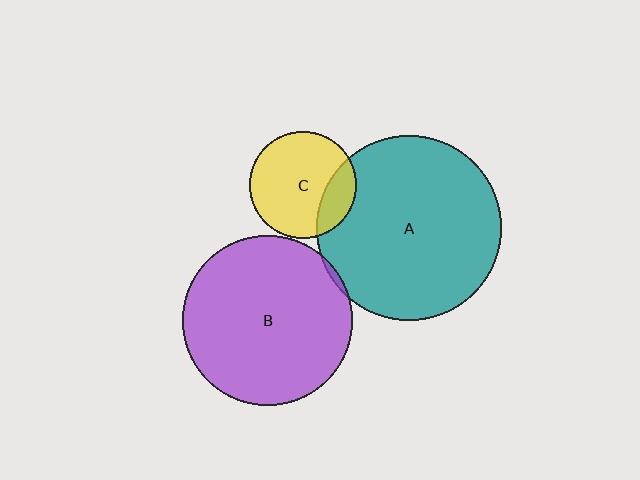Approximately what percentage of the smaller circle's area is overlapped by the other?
Approximately 5%.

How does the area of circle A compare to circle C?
Approximately 3.0 times.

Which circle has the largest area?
Circle A (teal).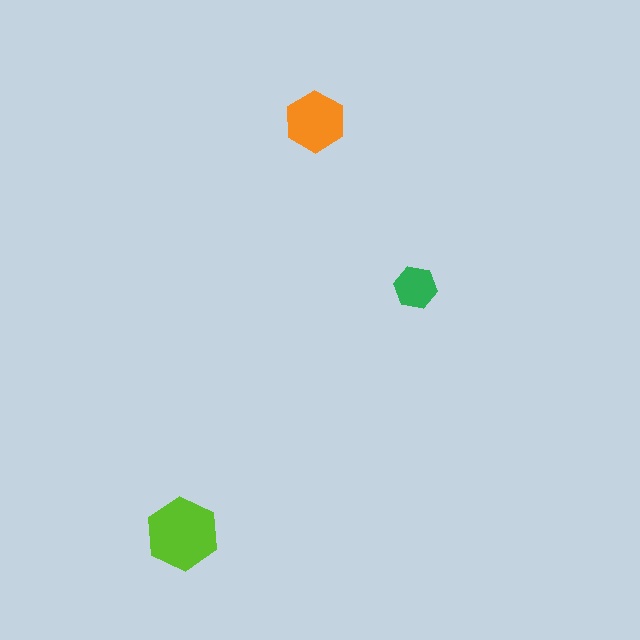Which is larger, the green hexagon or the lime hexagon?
The lime one.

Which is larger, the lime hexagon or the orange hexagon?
The lime one.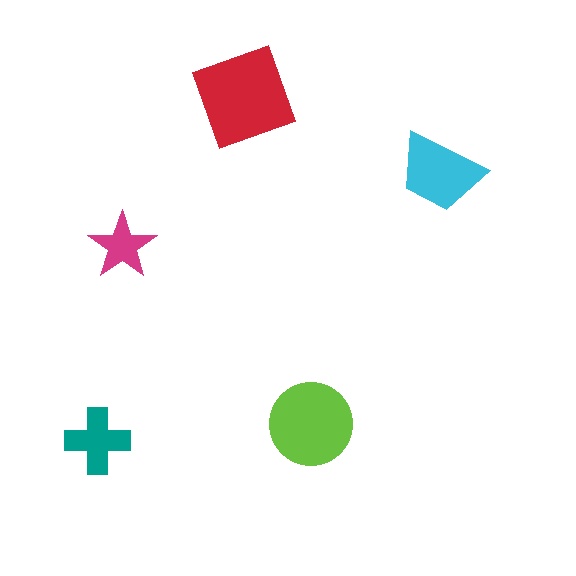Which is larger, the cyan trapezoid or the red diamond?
The red diamond.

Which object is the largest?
The red diamond.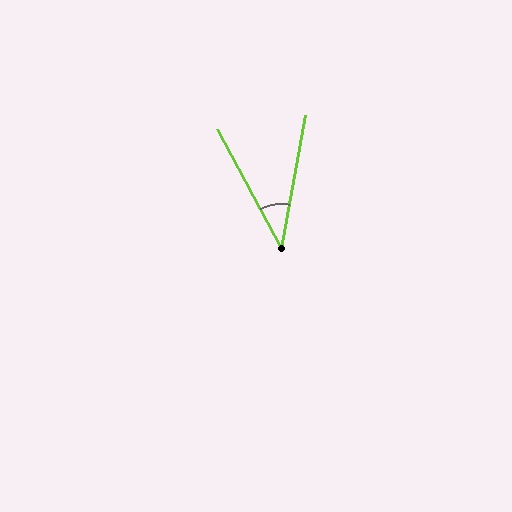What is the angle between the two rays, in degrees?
Approximately 39 degrees.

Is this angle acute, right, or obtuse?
It is acute.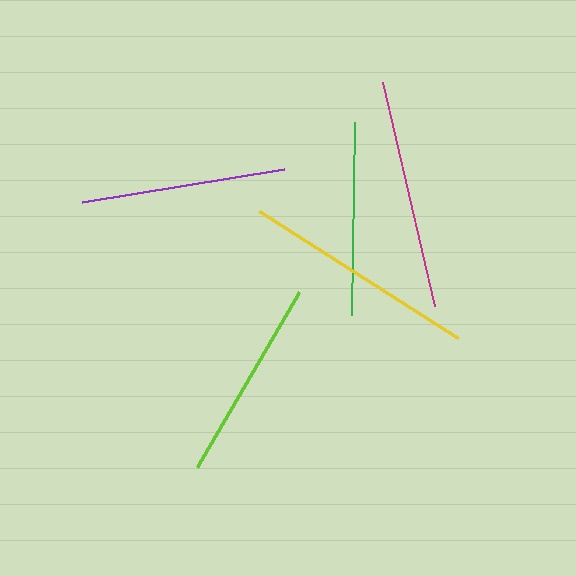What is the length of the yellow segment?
The yellow segment is approximately 236 pixels long.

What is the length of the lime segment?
The lime segment is approximately 201 pixels long.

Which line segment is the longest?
The yellow line is the longest at approximately 236 pixels.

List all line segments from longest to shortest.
From longest to shortest: yellow, magenta, purple, lime, green.